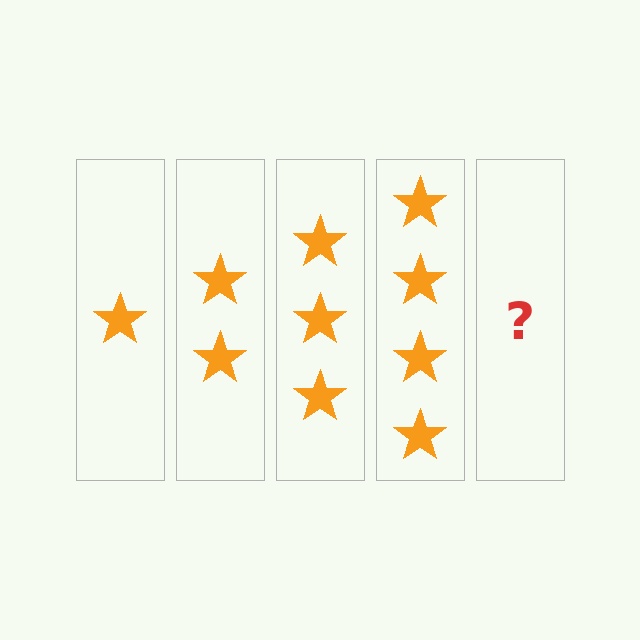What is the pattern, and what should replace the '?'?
The pattern is that each step adds one more star. The '?' should be 5 stars.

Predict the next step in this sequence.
The next step is 5 stars.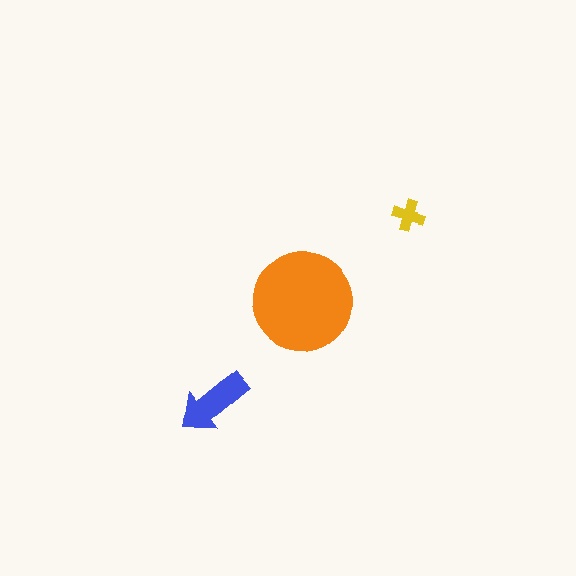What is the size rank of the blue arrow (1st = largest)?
2nd.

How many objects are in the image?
There are 3 objects in the image.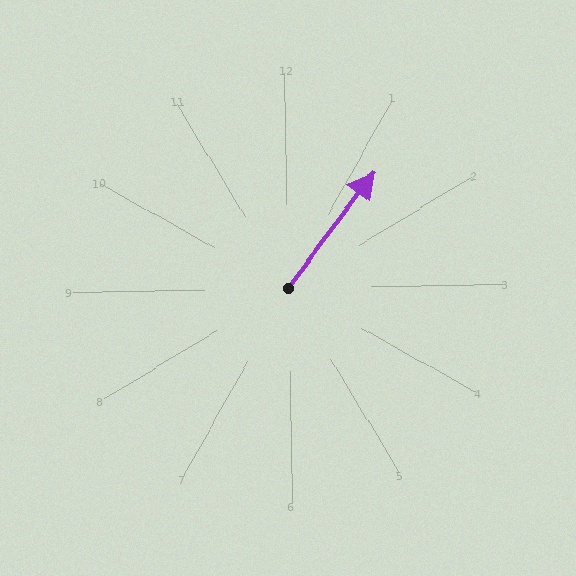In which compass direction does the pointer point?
Northeast.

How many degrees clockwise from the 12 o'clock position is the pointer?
Approximately 38 degrees.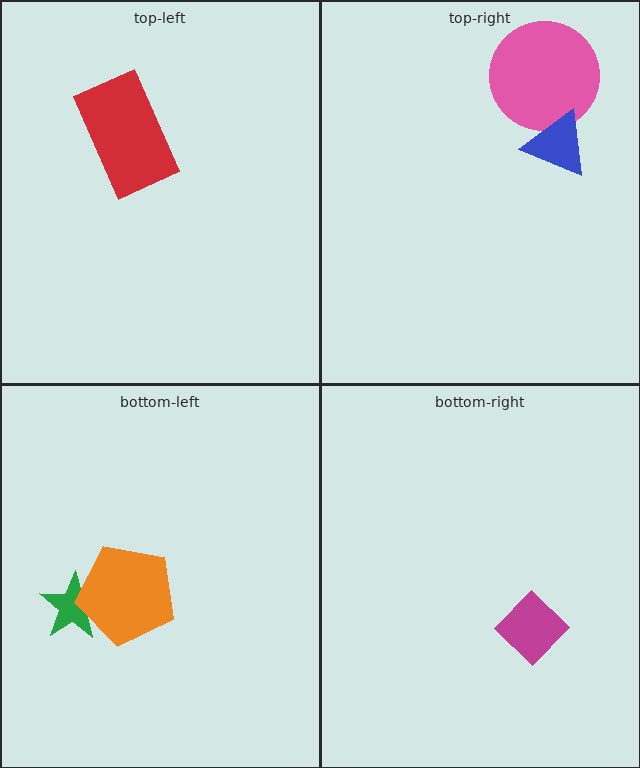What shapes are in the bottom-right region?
The magenta diamond.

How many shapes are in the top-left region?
1.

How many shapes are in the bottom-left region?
2.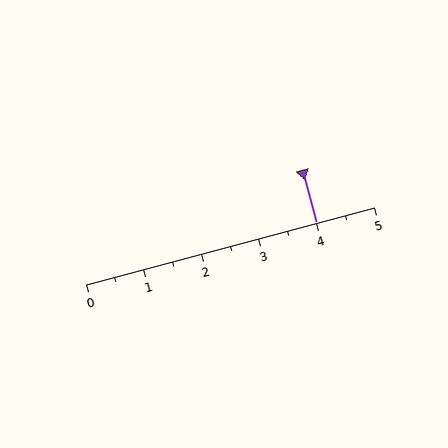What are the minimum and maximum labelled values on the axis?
The axis runs from 0 to 5.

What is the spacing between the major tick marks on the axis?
The major ticks are spaced 1 apart.